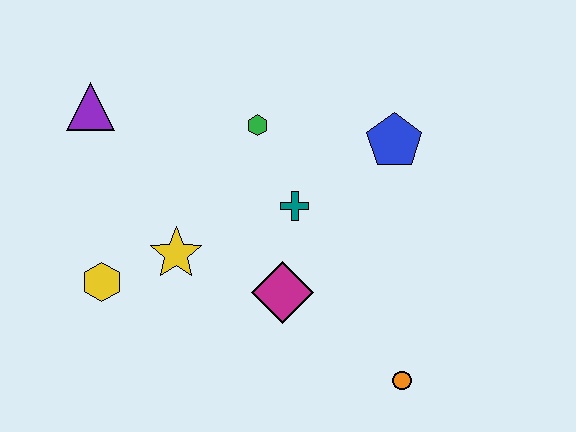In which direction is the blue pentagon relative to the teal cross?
The blue pentagon is to the right of the teal cross.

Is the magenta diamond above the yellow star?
No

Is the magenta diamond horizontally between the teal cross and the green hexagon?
Yes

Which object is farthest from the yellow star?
The orange circle is farthest from the yellow star.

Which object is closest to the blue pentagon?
The teal cross is closest to the blue pentagon.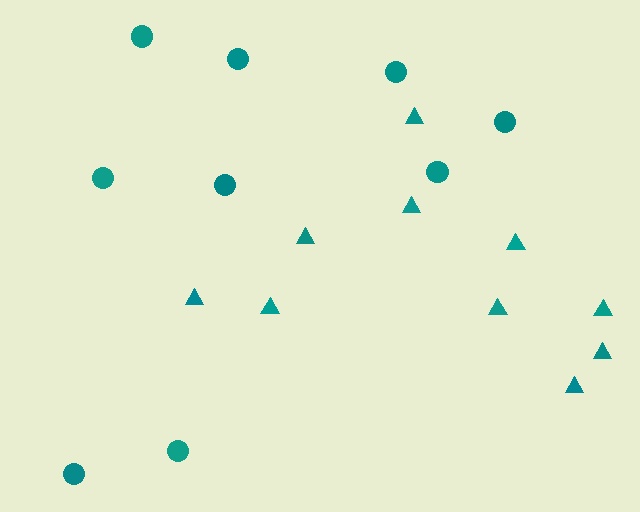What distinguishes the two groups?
There are 2 groups: one group of circles (9) and one group of triangles (10).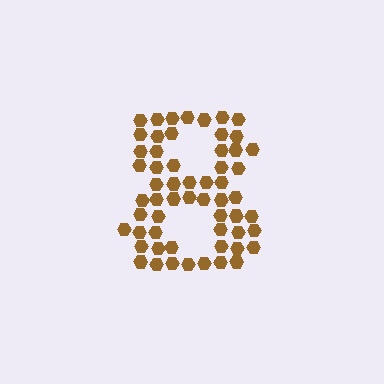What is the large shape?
The large shape is the digit 8.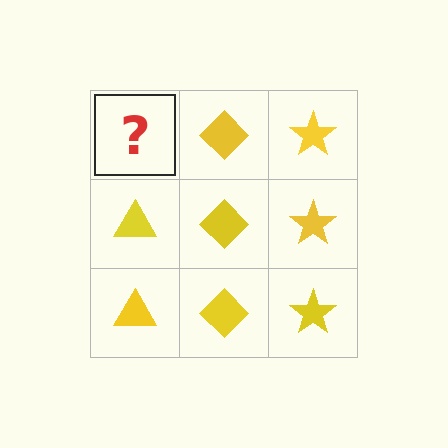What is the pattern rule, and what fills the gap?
The rule is that each column has a consistent shape. The gap should be filled with a yellow triangle.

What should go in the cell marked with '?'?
The missing cell should contain a yellow triangle.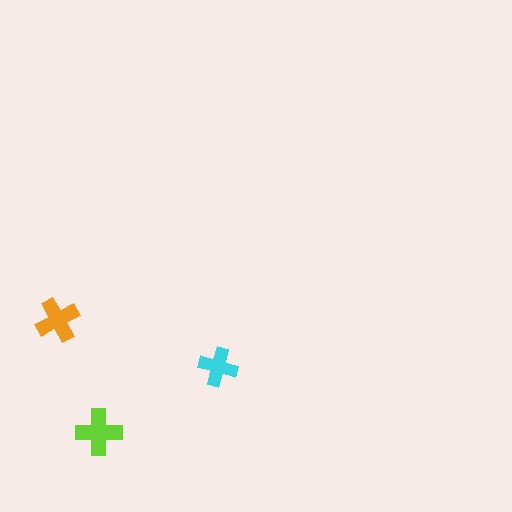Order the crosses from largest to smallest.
the lime one, the orange one, the cyan one.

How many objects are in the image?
There are 3 objects in the image.